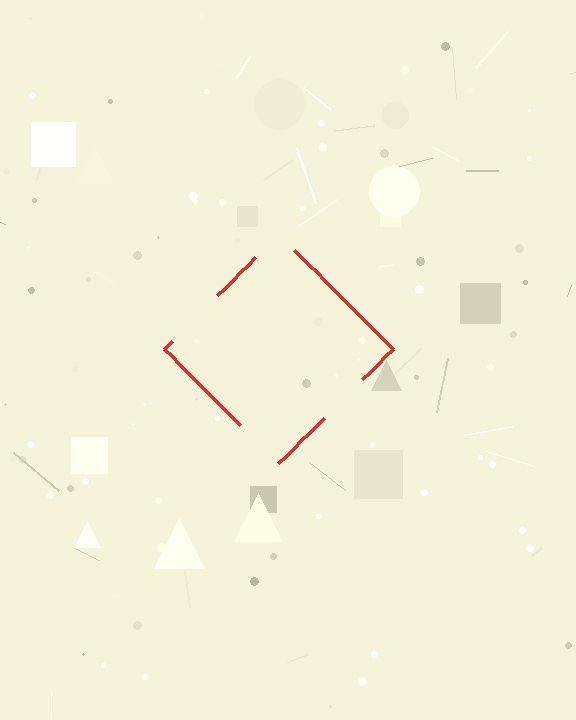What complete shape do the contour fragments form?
The contour fragments form a diamond.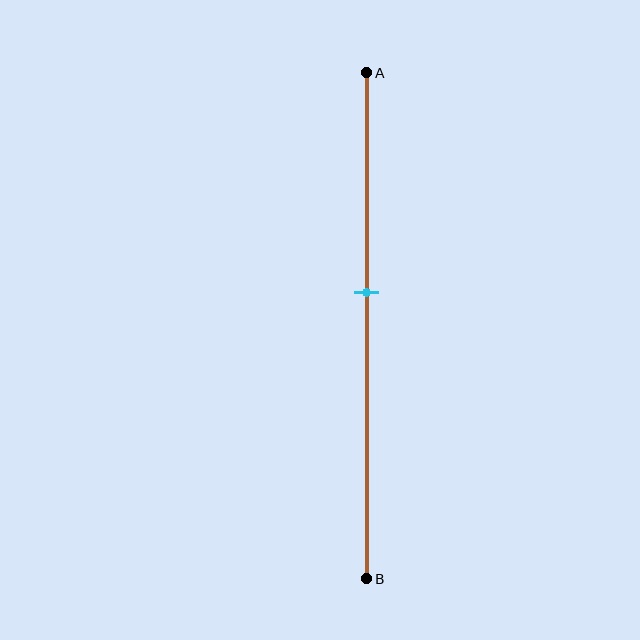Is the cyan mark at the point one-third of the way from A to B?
No, the mark is at about 45% from A, not at the 33% one-third point.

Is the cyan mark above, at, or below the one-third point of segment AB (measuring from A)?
The cyan mark is below the one-third point of segment AB.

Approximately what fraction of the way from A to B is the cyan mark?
The cyan mark is approximately 45% of the way from A to B.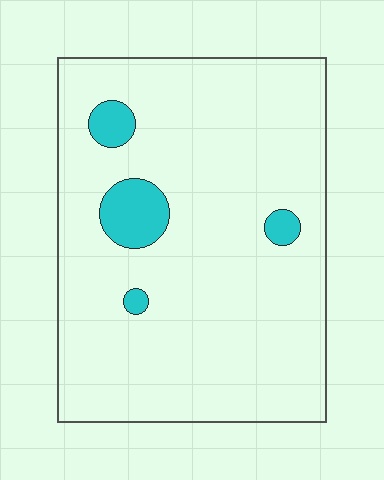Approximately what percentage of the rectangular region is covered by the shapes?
Approximately 5%.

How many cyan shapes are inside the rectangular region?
4.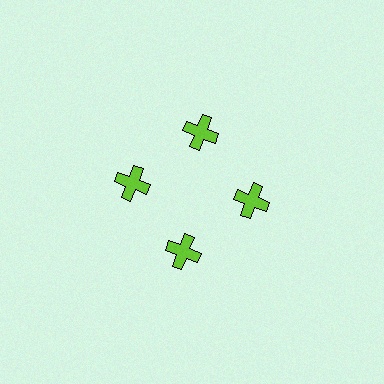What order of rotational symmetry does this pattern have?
This pattern has 4-fold rotational symmetry.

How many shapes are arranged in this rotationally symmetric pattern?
There are 4 shapes, arranged in 4 groups of 1.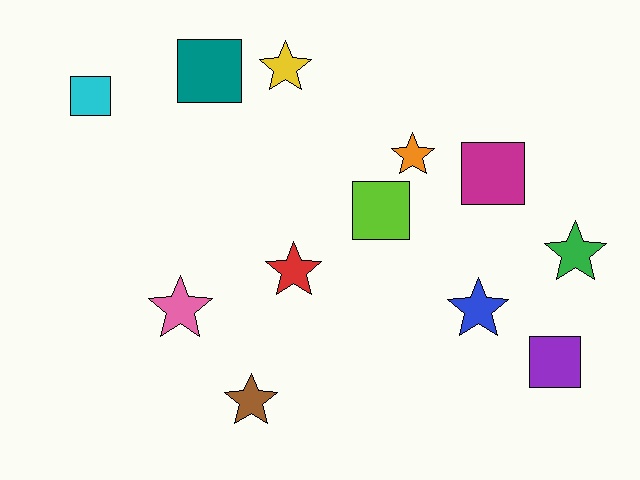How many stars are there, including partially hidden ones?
There are 7 stars.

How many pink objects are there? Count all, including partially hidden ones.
There is 1 pink object.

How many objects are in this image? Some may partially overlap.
There are 12 objects.